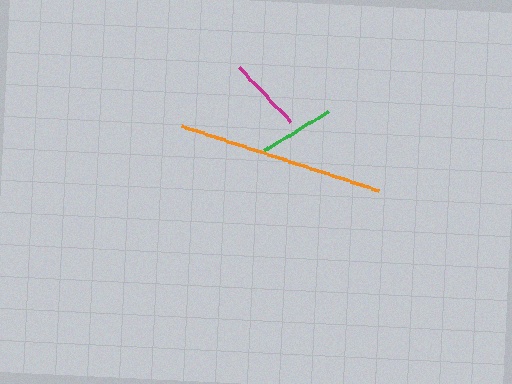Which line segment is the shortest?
The green line is the shortest at approximately 75 pixels.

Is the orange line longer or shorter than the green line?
The orange line is longer than the green line.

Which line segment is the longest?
The orange line is the longest at approximately 207 pixels.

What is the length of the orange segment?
The orange segment is approximately 207 pixels long.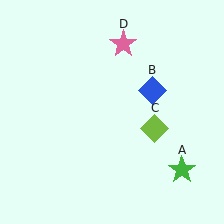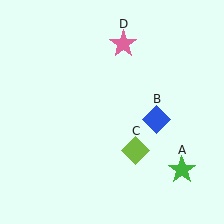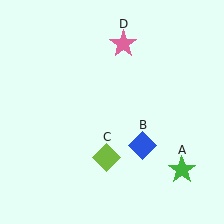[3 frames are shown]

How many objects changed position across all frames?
2 objects changed position: blue diamond (object B), lime diamond (object C).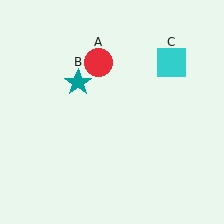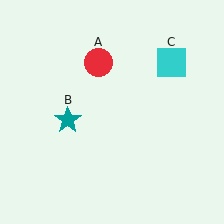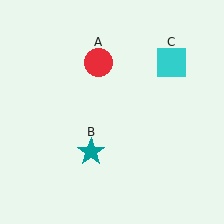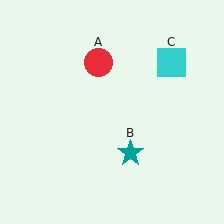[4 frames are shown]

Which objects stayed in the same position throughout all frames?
Red circle (object A) and cyan square (object C) remained stationary.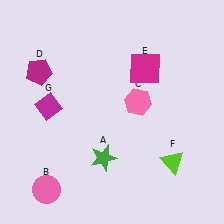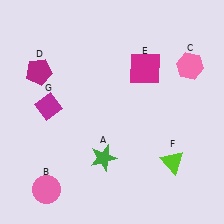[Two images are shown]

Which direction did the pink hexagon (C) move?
The pink hexagon (C) moved right.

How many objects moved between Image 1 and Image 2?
1 object moved between the two images.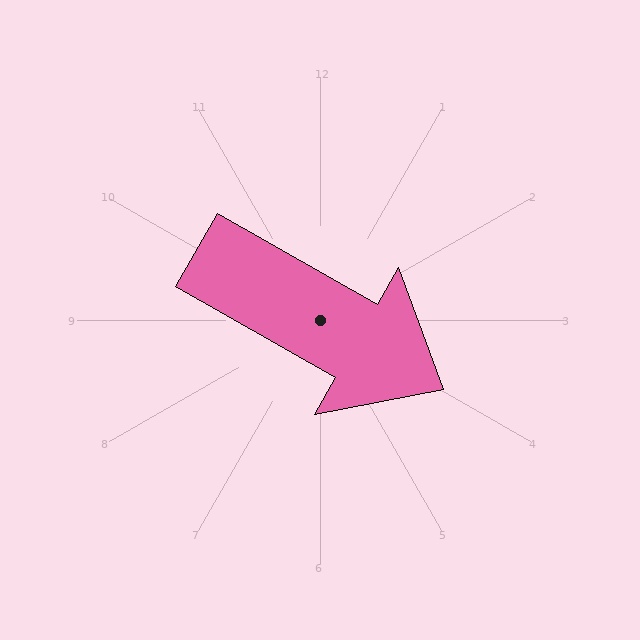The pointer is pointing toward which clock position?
Roughly 4 o'clock.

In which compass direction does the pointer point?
Southeast.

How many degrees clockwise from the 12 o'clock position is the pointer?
Approximately 120 degrees.